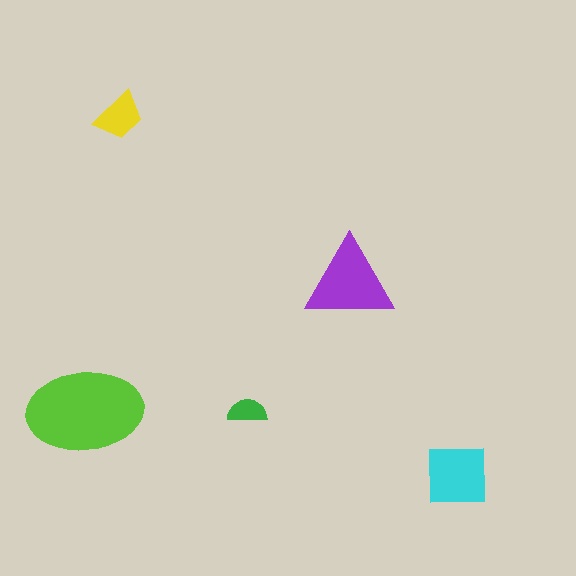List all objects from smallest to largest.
The green semicircle, the yellow trapezoid, the cyan square, the purple triangle, the lime ellipse.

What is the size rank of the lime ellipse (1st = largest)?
1st.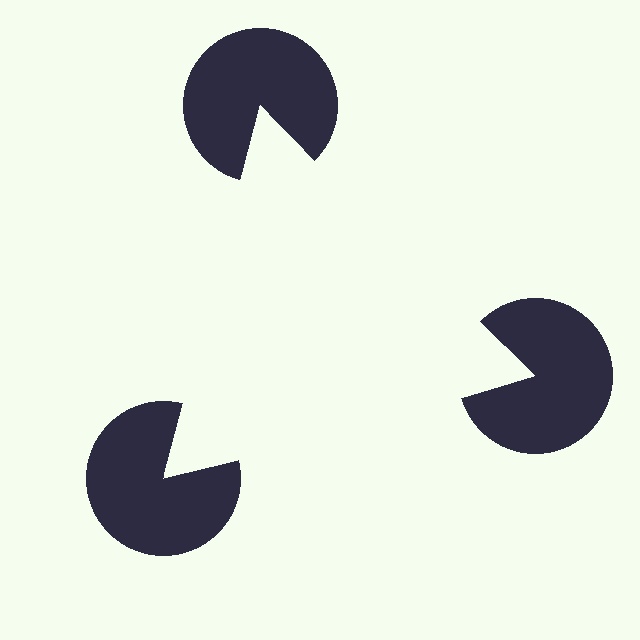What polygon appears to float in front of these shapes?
An illusory triangle — its edges are inferred from the aligned wedge cuts in the pac-man discs, not physically drawn.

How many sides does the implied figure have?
3 sides.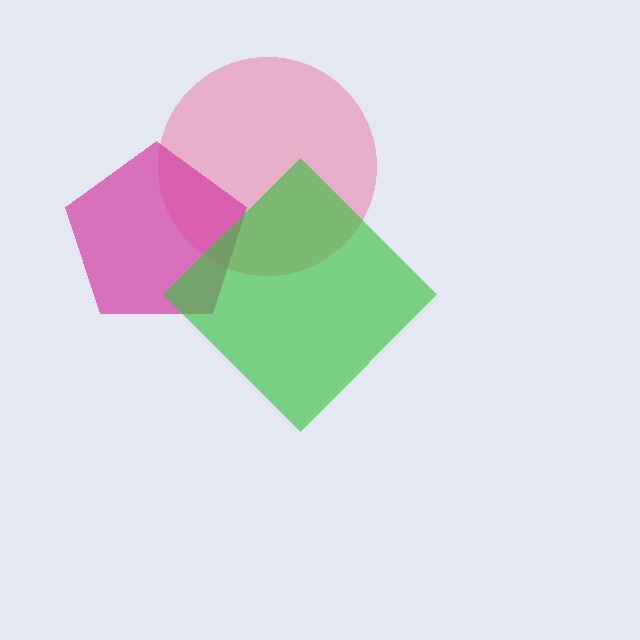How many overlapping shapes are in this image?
There are 3 overlapping shapes in the image.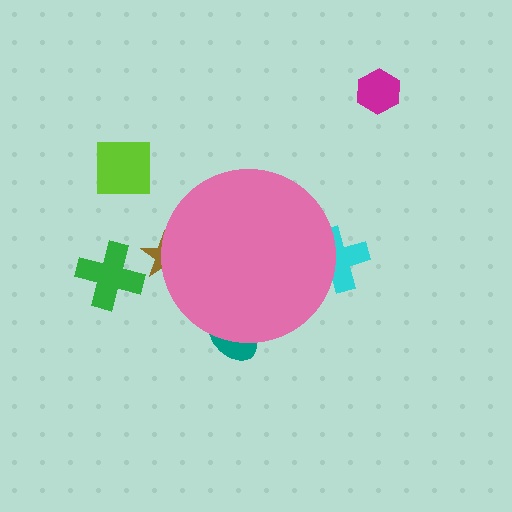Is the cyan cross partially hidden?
Yes, the cyan cross is partially hidden behind the pink circle.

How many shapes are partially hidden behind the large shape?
3 shapes are partially hidden.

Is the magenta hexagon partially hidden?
No, the magenta hexagon is fully visible.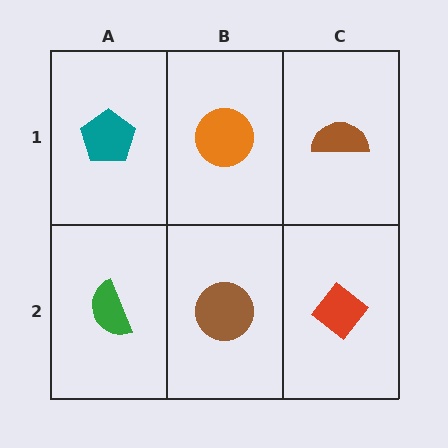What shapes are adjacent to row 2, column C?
A brown semicircle (row 1, column C), a brown circle (row 2, column B).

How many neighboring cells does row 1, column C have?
2.